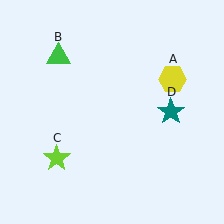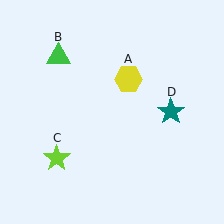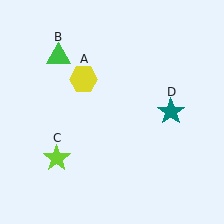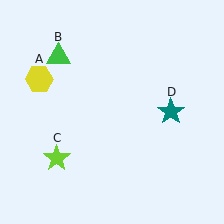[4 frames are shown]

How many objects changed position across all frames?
1 object changed position: yellow hexagon (object A).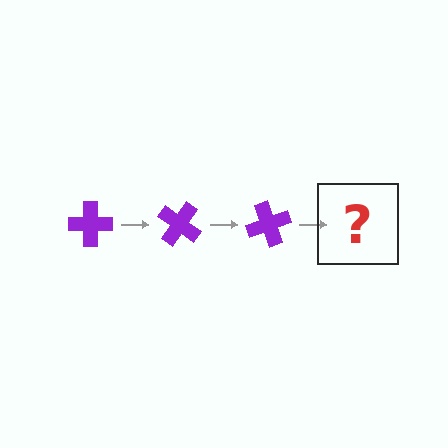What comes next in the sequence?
The next element should be a purple cross rotated 105 degrees.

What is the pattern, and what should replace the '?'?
The pattern is that the cross rotates 35 degrees each step. The '?' should be a purple cross rotated 105 degrees.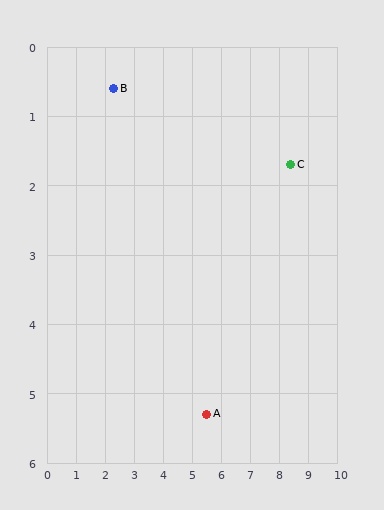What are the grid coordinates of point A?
Point A is at approximately (5.5, 5.3).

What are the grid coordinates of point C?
Point C is at approximately (8.4, 1.7).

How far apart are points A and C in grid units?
Points A and C are about 4.6 grid units apart.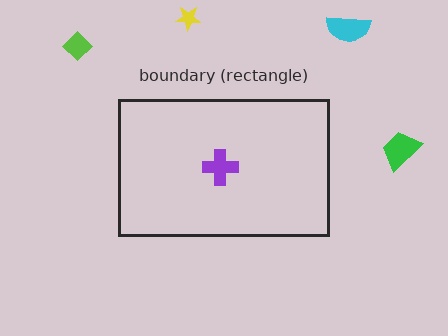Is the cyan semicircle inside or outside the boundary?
Outside.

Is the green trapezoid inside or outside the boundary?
Outside.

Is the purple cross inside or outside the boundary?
Inside.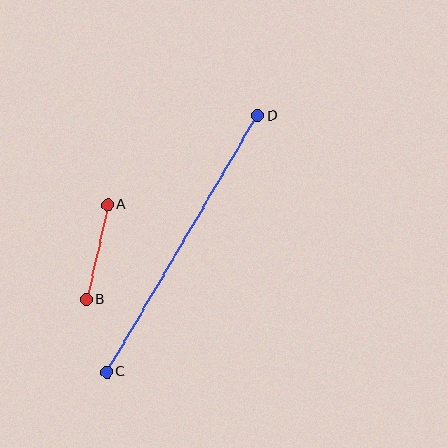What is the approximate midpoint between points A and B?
The midpoint is at approximately (97, 252) pixels.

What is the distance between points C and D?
The distance is approximately 297 pixels.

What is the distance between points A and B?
The distance is approximately 97 pixels.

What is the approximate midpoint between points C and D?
The midpoint is at approximately (182, 244) pixels.